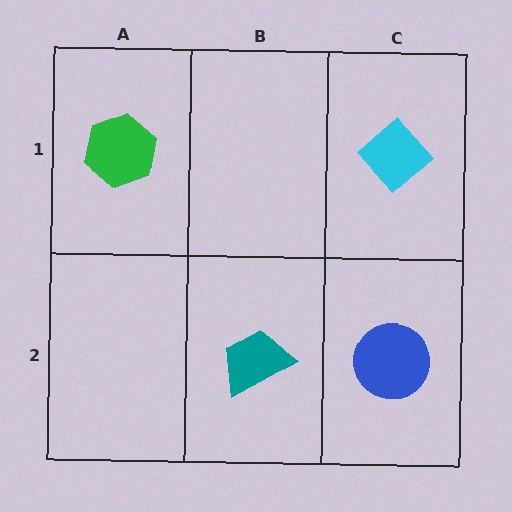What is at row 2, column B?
A teal trapezoid.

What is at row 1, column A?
A green hexagon.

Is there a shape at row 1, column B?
No, that cell is empty.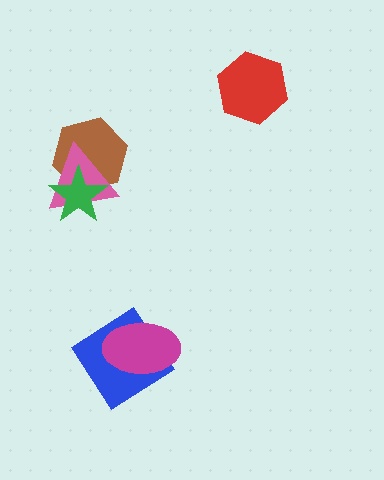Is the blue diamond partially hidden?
Yes, it is partially covered by another shape.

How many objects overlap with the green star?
2 objects overlap with the green star.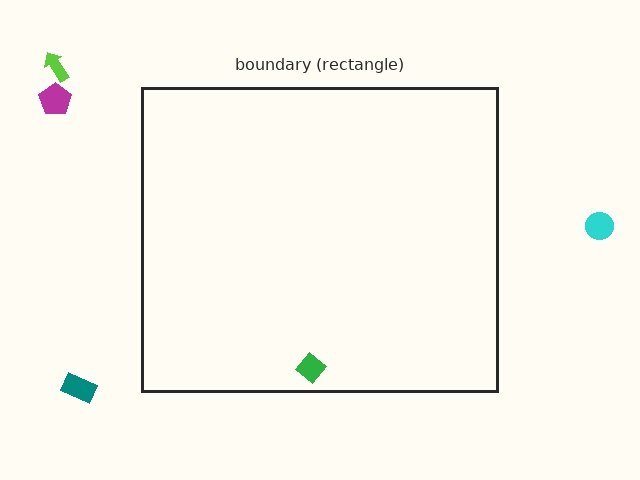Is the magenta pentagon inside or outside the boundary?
Outside.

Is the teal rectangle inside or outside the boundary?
Outside.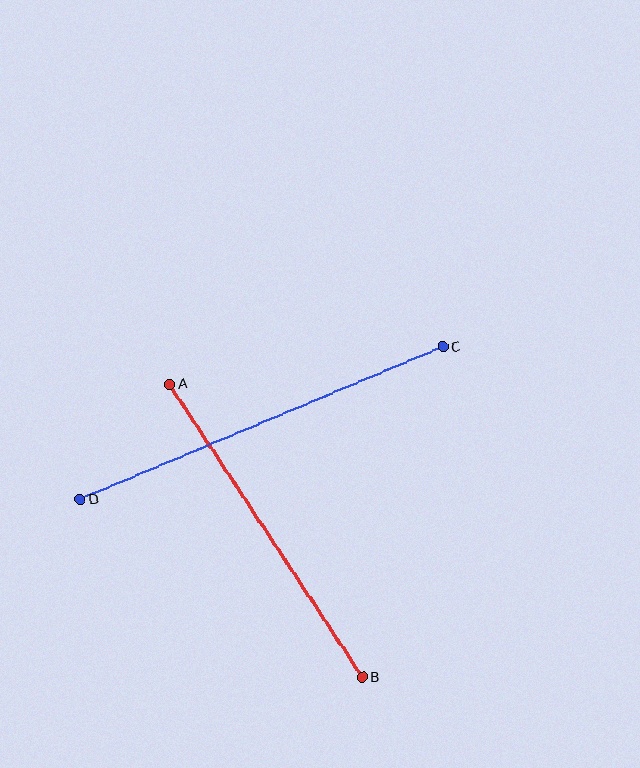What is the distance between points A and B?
The distance is approximately 350 pixels.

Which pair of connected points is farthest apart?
Points C and D are farthest apart.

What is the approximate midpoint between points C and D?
The midpoint is at approximately (262, 423) pixels.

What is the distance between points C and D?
The distance is approximately 394 pixels.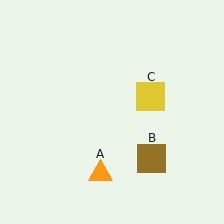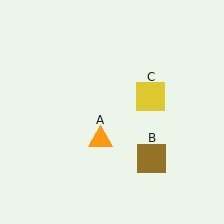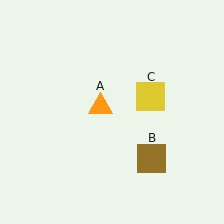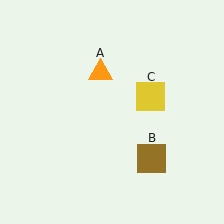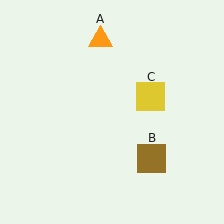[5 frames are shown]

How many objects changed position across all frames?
1 object changed position: orange triangle (object A).